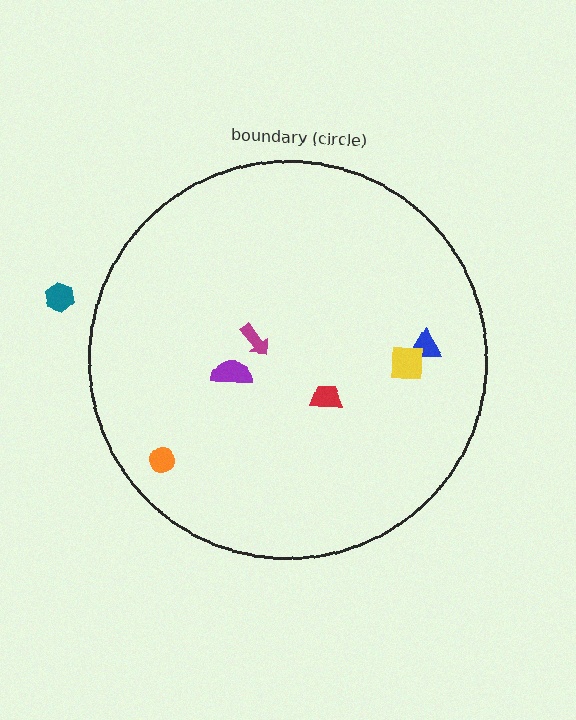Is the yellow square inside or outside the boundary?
Inside.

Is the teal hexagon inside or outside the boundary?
Outside.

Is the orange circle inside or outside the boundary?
Inside.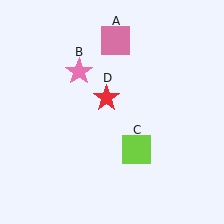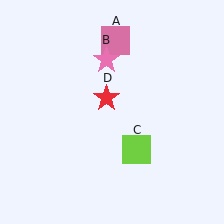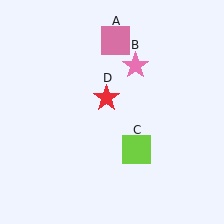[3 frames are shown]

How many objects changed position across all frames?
1 object changed position: pink star (object B).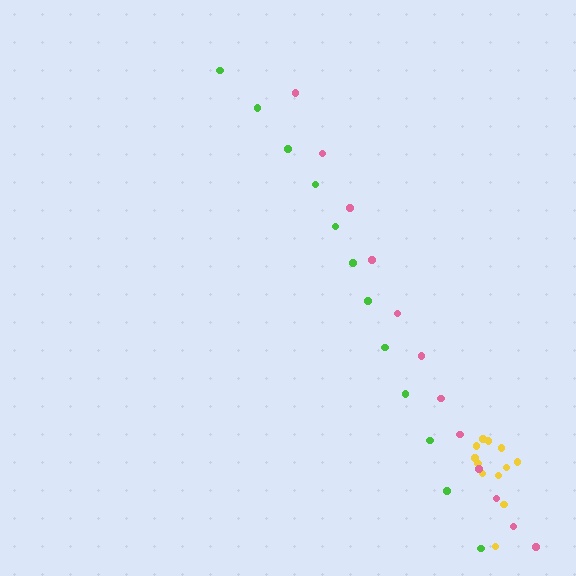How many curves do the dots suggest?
There are 3 distinct paths.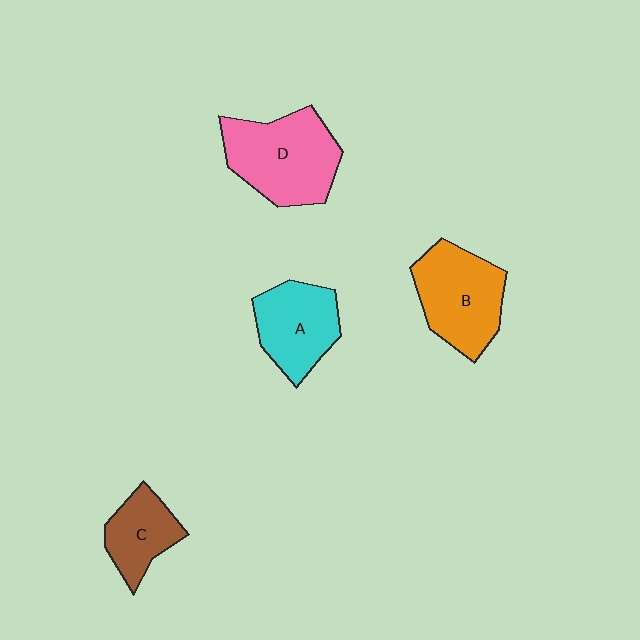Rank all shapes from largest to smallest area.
From largest to smallest: D (pink), B (orange), A (cyan), C (brown).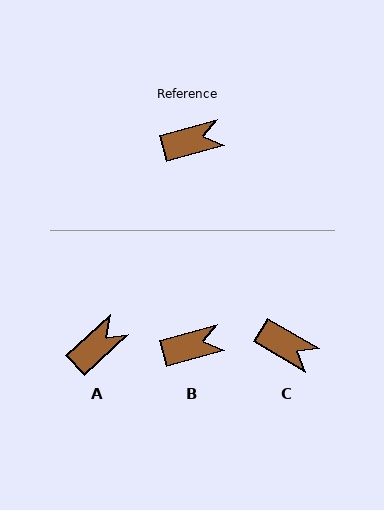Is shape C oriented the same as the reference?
No, it is off by about 46 degrees.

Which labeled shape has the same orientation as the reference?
B.